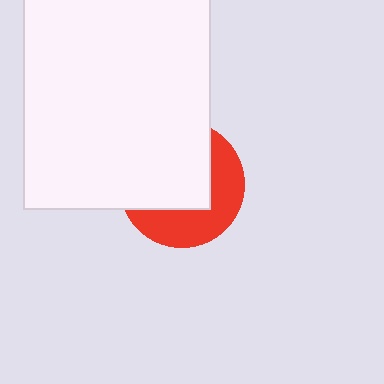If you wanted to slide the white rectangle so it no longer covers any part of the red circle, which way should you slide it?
Slide it toward the upper-left — that is the most direct way to separate the two shapes.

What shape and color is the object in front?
The object in front is a white rectangle.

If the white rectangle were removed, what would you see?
You would see the complete red circle.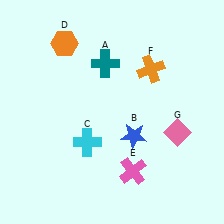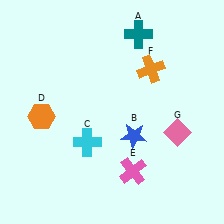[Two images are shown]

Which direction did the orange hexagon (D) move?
The orange hexagon (D) moved down.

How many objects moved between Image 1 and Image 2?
2 objects moved between the two images.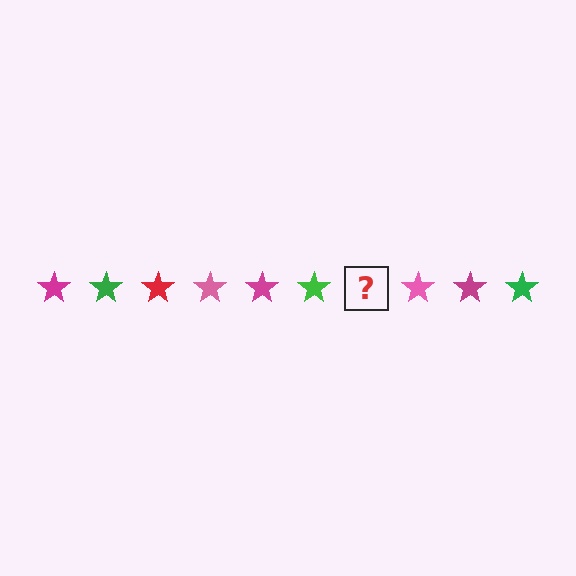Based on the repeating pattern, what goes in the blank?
The blank should be a red star.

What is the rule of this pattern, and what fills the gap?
The rule is that the pattern cycles through magenta, green, red, pink stars. The gap should be filled with a red star.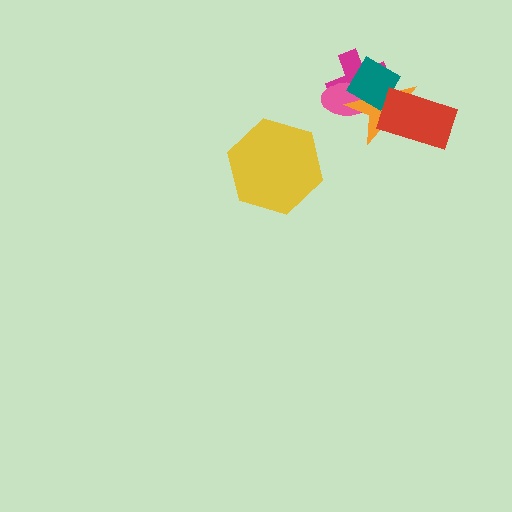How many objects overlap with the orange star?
4 objects overlap with the orange star.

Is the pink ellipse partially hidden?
Yes, it is partially covered by another shape.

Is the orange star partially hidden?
Yes, it is partially covered by another shape.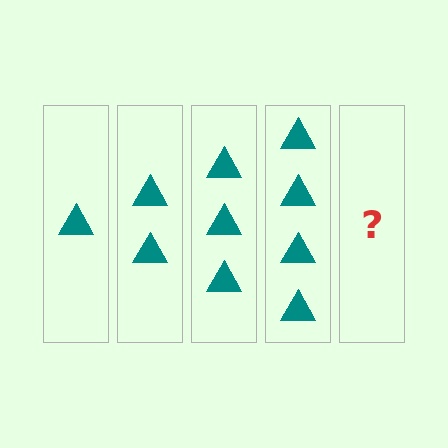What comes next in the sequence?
The next element should be 5 triangles.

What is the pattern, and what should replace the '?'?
The pattern is that each step adds one more triangle. The '?' should be 5 triangles.